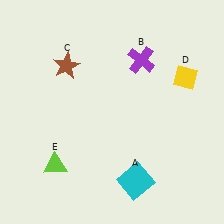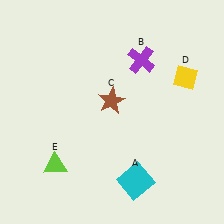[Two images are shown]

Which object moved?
The brown star (C) moved right.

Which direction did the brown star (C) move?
The brown star (C) moved right.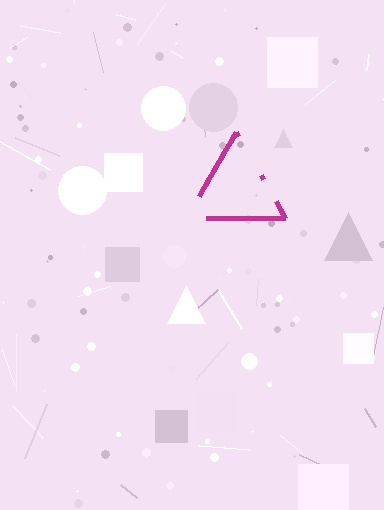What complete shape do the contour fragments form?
The contour fragments form a triangle.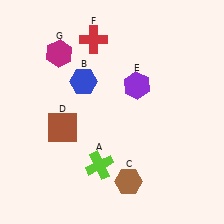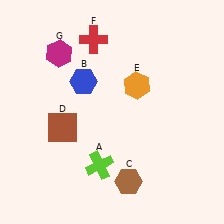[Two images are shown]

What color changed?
The hexagon (E) changed from purple in Image 1 to orange in Image 2.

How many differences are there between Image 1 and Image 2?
There is 1 difference between the two images.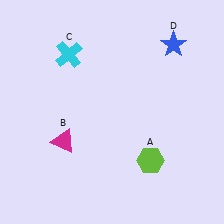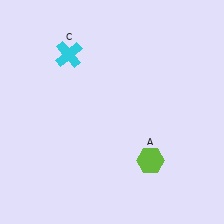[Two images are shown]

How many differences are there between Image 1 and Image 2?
There are 2 differences between the two images.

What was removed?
The blue star (D), the magenta triangle (B) were removed in Image 2.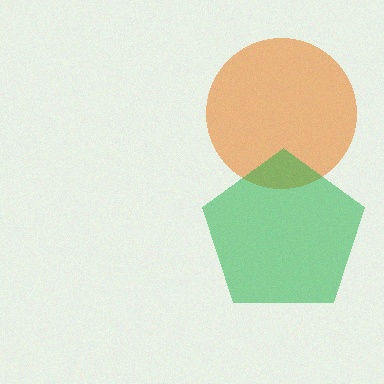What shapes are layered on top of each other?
The layered shapes are: an orange circle, a green pentagon.